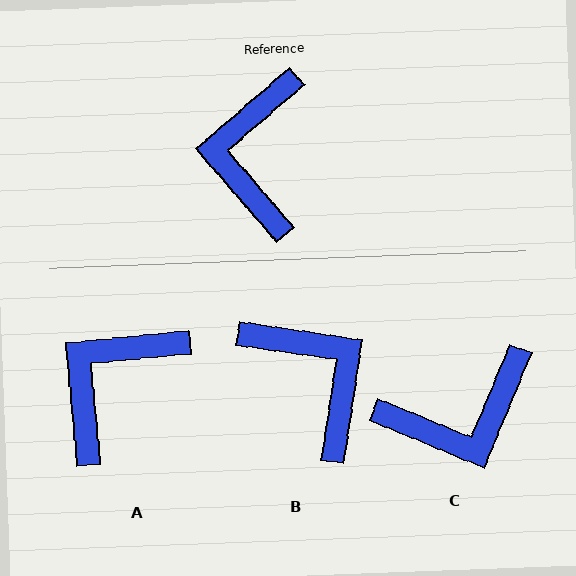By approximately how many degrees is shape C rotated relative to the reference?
Approximately 117 degrees counter-clockwise.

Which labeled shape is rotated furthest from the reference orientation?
B, about 139 degrees away.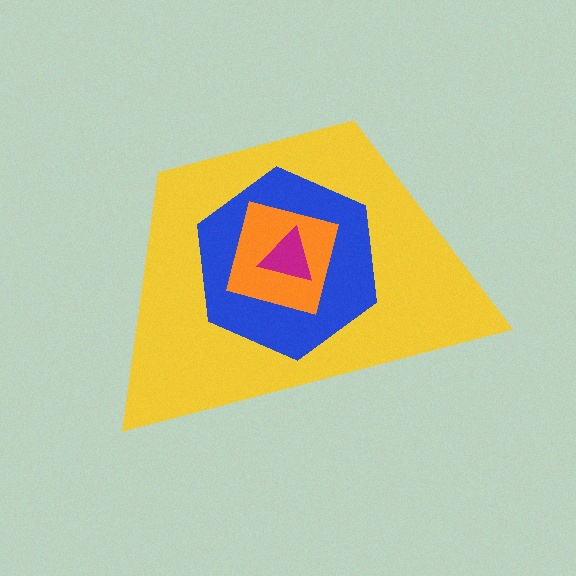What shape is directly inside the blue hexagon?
The orange square.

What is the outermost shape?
The yellow trapezoid.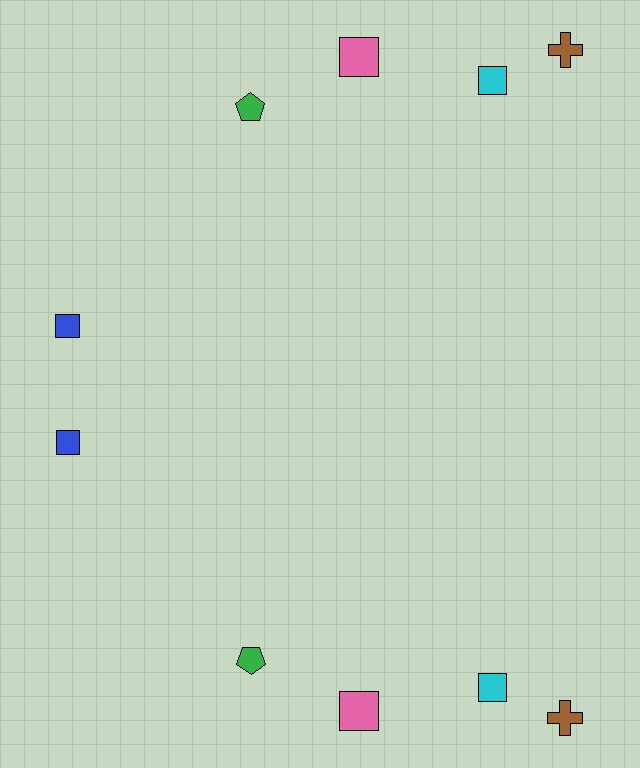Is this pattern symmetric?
Yes, this pattern has bilateral (reflection) symmetry.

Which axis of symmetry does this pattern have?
The pattern has a horizontal axis of symmetry running through the center of the image.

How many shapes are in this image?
There are 10 shapes in this image.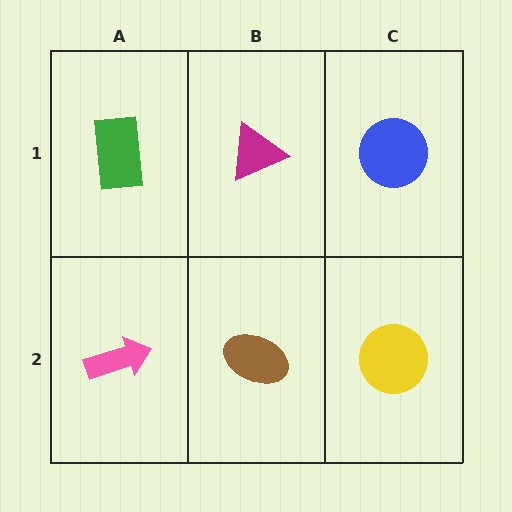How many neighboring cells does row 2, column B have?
3.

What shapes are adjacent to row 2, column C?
A blue circle (row 1, column C), a brown ellipse (row 2, column B).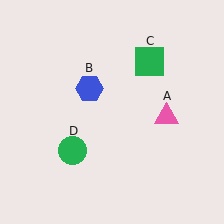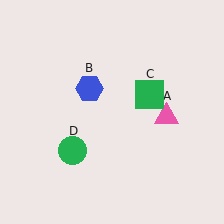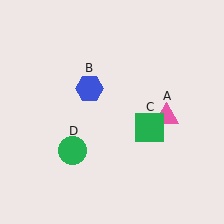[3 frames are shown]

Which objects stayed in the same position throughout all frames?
Pink triangle (object A) and blue hexagon (object B) and green circle (object D) remained stationary.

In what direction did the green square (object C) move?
The green square (object C) moved down.